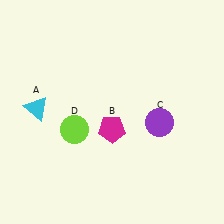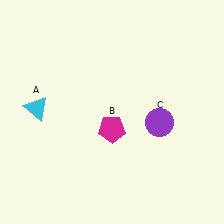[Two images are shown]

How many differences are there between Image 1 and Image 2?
There is 1 difference between the two images.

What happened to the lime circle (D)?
The lime circle (D) was removed in Image 2. It was in the bottom-left area of Image 1.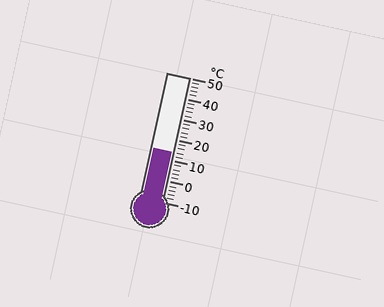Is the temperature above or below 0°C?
The temperature is above 0°C.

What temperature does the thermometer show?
The thermometer shows approximately 14°C.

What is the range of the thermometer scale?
The thermometer scale ranges from -10°C to 50°C.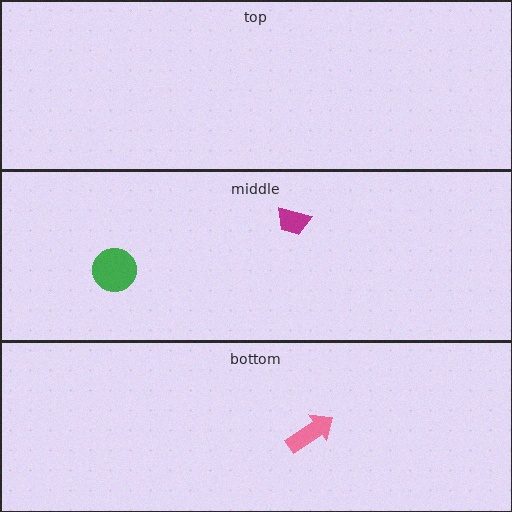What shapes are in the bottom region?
The pink arrow.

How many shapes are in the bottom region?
1.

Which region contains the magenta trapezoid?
The middle region.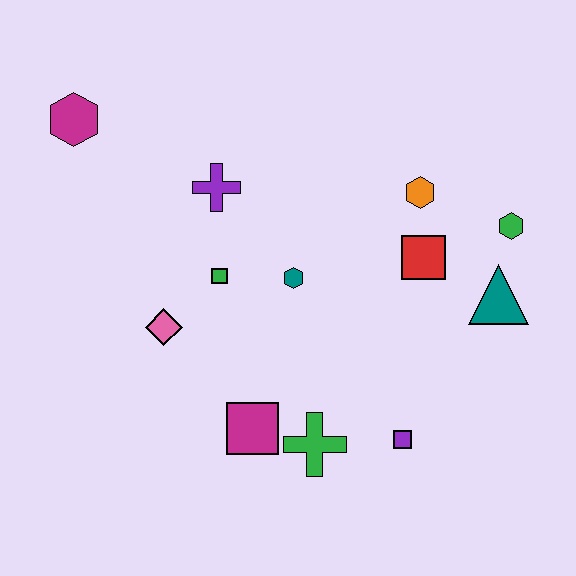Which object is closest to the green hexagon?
The teal triangle is closest to the green hexagon.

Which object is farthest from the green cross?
The magenta hexagon is farthest from the green cross.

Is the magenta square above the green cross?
Yes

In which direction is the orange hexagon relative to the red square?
The orange hexagon is above the red square.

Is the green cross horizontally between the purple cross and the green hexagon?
Yes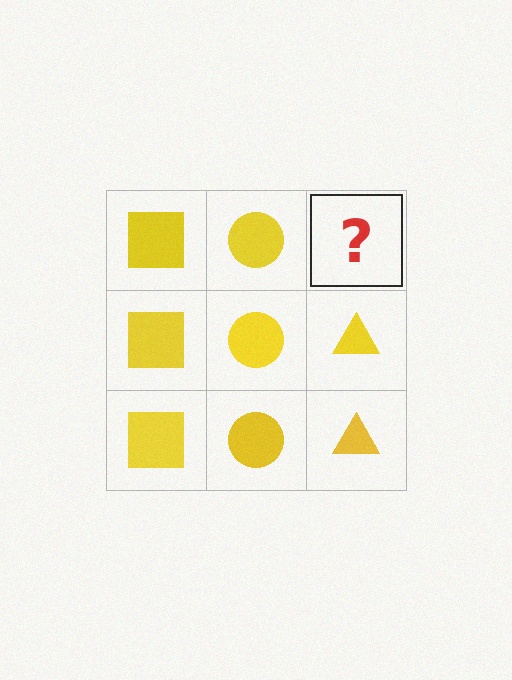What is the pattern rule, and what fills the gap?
The rule is that each column has a consistent shape. The gap should be filled with a yellow triangle.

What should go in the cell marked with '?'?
The missing cell should contain a yellow triangle.